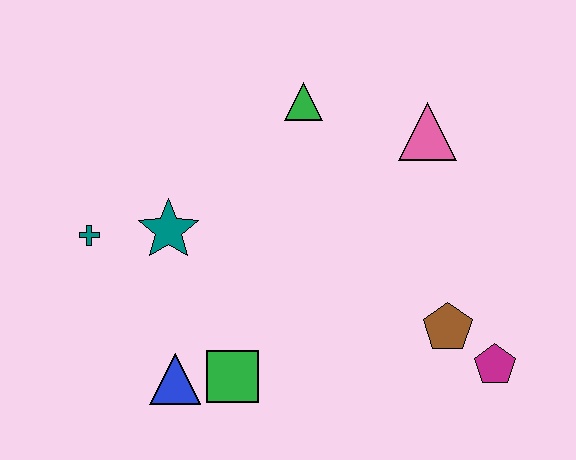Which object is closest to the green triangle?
The pink triangle is closest to the green triangle.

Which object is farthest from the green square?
The pink triangle is farthest from the green square.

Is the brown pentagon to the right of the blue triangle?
Yes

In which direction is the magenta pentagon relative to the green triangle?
The magenta pentagon is below the green triangle.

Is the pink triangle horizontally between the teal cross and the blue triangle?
No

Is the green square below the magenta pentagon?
Yes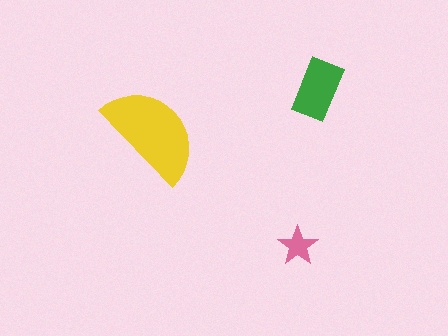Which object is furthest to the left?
The yellow semicircle is leftmost.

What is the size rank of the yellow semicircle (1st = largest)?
1st.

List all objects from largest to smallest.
The yellow semicircle, the green rectangle, the pink star.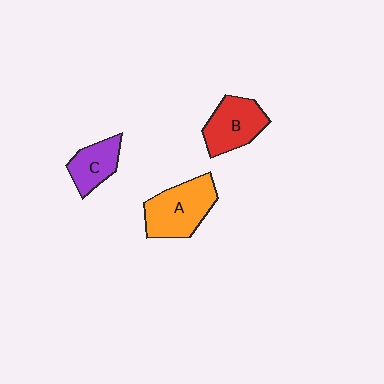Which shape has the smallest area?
Shape C (purple).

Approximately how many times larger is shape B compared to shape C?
Approximately 1.3 times.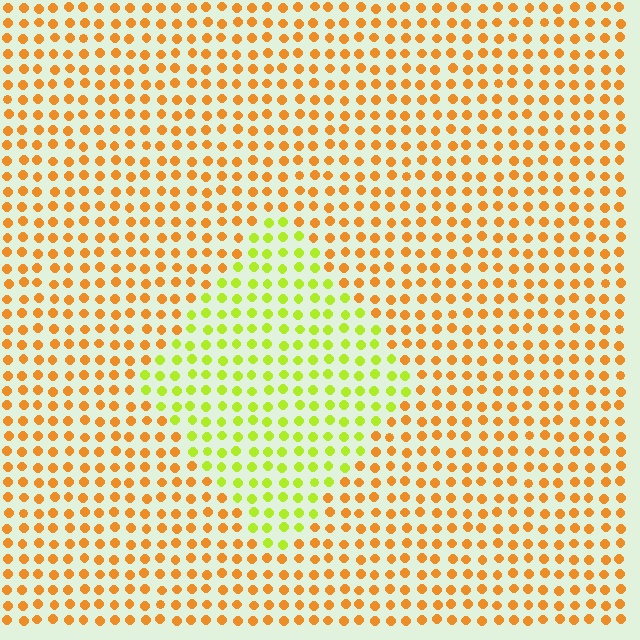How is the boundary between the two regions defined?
The boundary is defined purely by a slight shift in hue (about 49 degrees). Spacing, size, and orientation are identical on both sides.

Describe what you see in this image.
The image is filled with small orange elements in a uniform arrangement. A diamond-shaped region is visible where the elements are tinted to a slightly different hue, forming a subtle color boundary.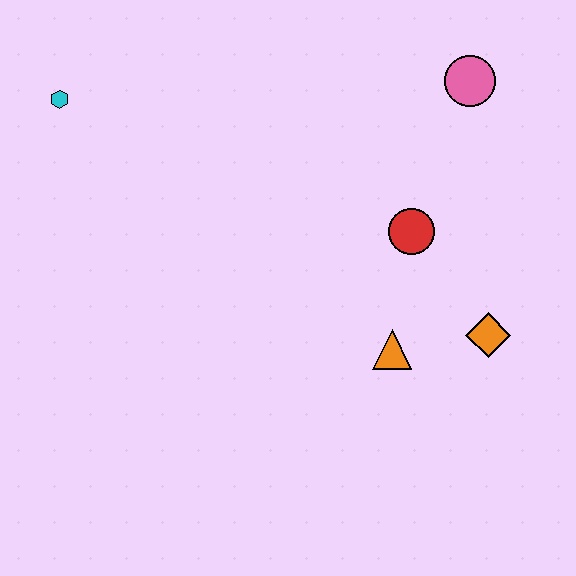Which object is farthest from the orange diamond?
The cyan hexagon is farthest from the orange diamond.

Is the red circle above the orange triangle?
Yes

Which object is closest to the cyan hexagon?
The red circle is closest to the cyan hexagon.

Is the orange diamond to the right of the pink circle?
Yes